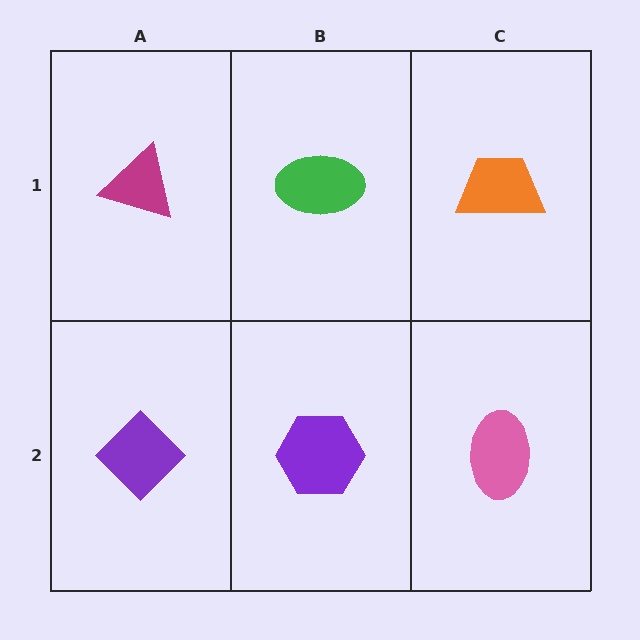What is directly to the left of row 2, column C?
A purple hexagon.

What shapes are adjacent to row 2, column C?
An orange trapezoid (row 1, column C), a purple hexagon (row 2, column B).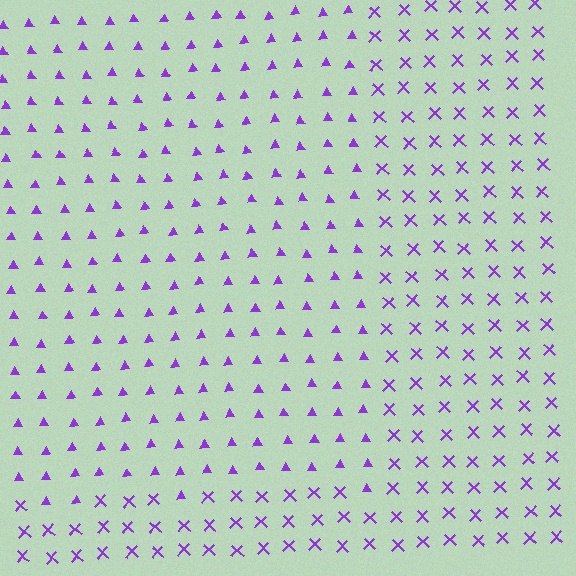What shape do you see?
I see a rectangle.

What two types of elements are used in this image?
The image uses triangles inside the rectangle region and X marks outside it.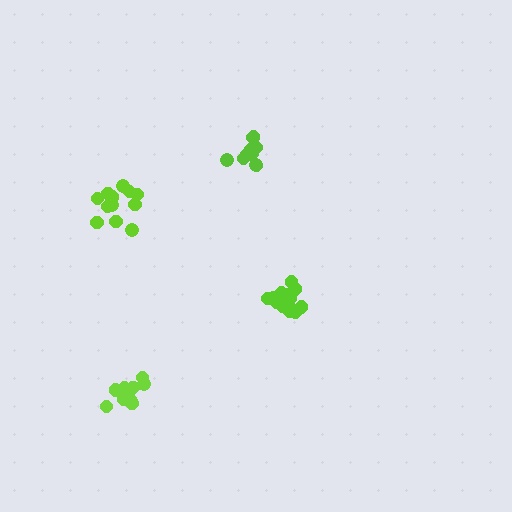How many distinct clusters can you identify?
There are 4 distinct clusters.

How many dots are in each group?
Group 1: 12 dots, Group 2: 11 dots, Group 3: 15 dots, Group 4: 11 dots (49 total).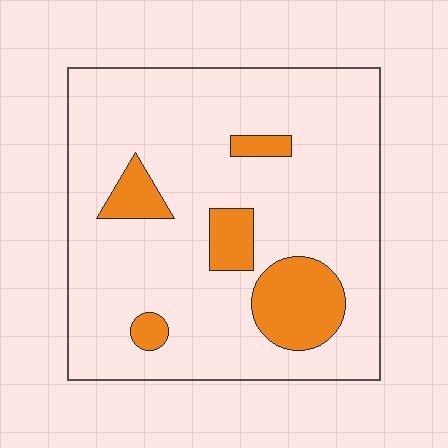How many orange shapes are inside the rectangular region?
5.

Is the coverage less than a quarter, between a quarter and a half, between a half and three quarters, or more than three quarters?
Less than a quarter.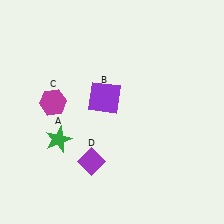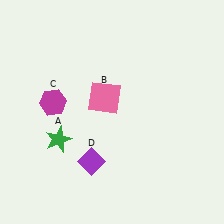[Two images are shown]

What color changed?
The square (B) changed from purple in Image 1 to pink in Image 2.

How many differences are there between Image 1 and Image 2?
There is 1 difference between the two images.